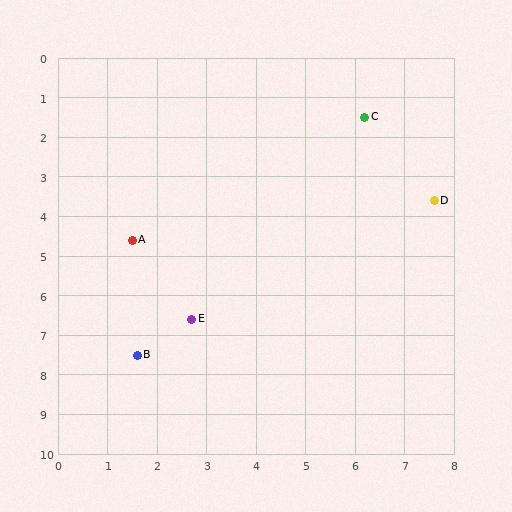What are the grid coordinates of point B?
Point B is at approximately (1.6, 7.5).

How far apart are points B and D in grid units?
Points B and D are about 7.2 grid units apart.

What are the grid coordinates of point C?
Point C is at approximately (6.2, 1.5).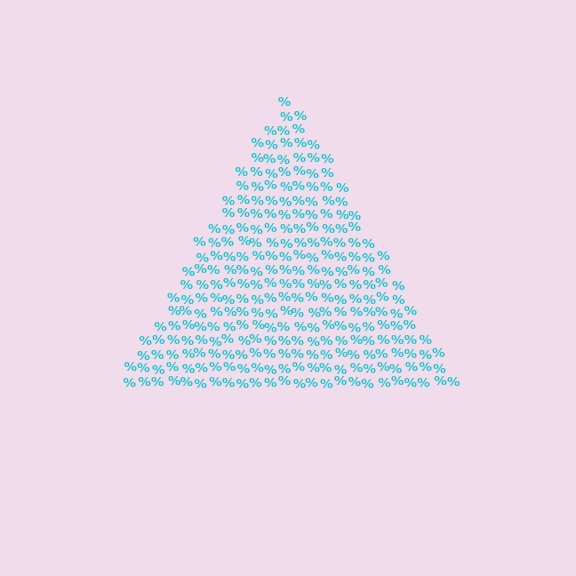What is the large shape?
The large shape is a triangle.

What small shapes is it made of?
It is made of small percent signs.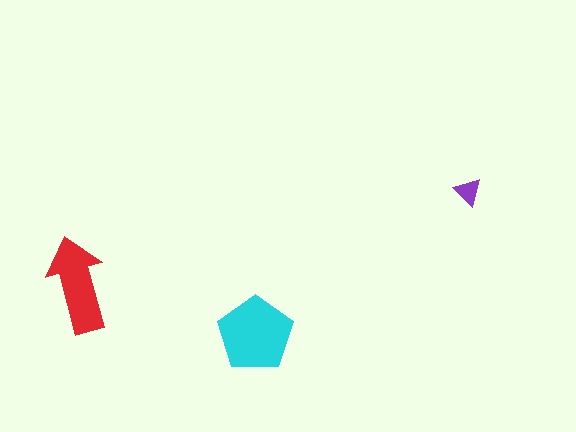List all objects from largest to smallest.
The cyan pentagon, the red arrow, the purple triangle.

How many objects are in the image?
There are 3 objects in the image.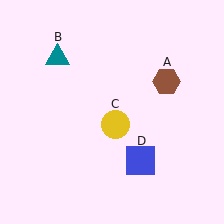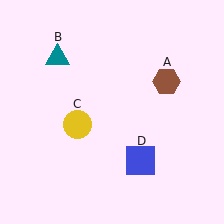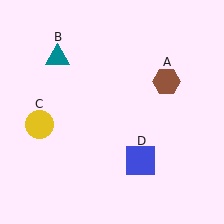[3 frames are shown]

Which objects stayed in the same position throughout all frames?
Brown hexagon (object A) and teal triangle (object B) and blue square (object D) remained stationary.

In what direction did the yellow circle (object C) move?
The yellow circle (object C) moved left.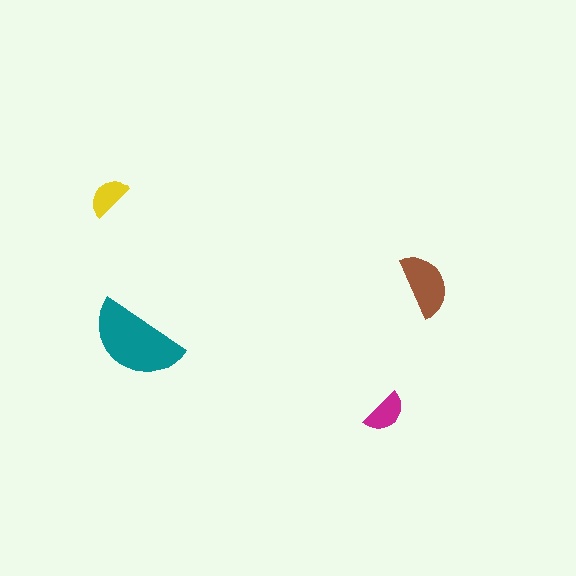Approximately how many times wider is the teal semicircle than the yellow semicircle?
About 2.5 times wider.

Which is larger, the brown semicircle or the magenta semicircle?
The brown one.